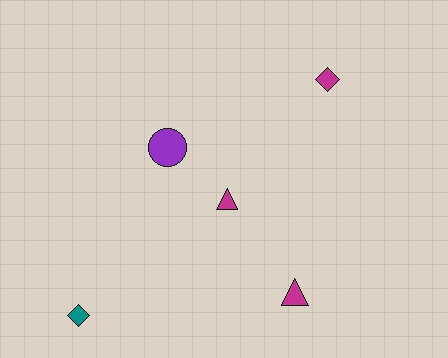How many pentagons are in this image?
There are no pentagons.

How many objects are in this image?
There are 5 objects.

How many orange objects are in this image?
There are no orange objects.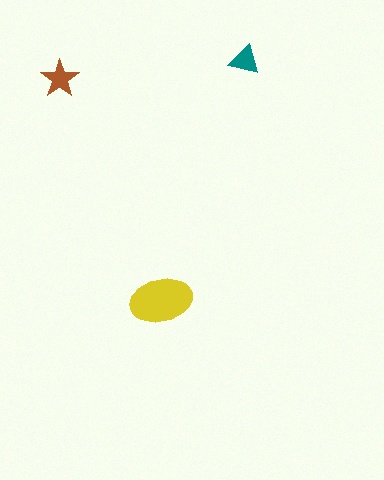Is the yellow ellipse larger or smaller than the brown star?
Larger.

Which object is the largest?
The yellow ellipse.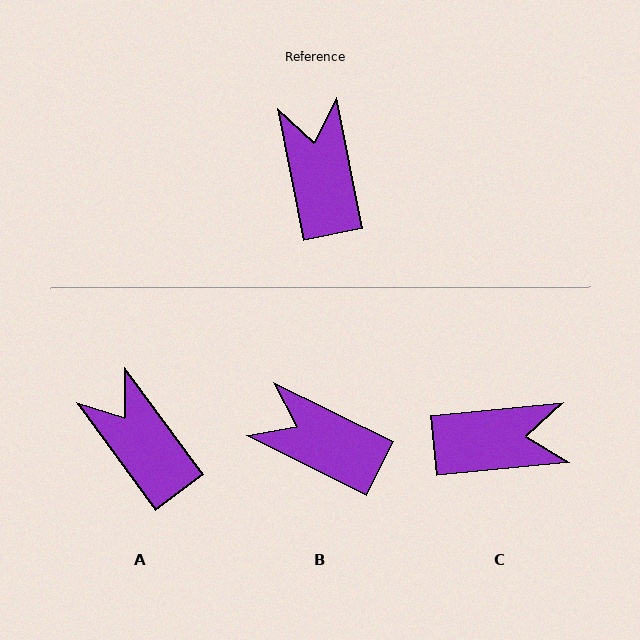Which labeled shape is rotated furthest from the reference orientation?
C, about 95 degrees away.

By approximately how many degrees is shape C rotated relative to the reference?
Approximately 95 degrees clockwise.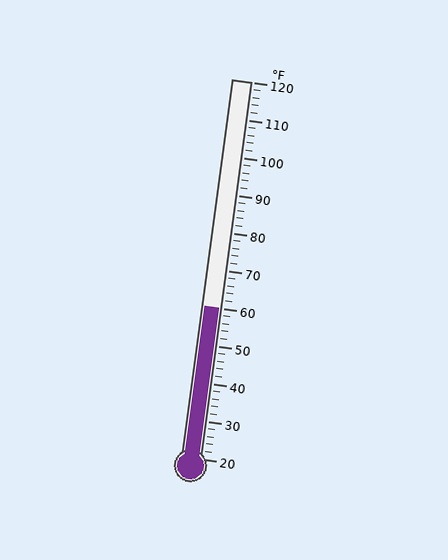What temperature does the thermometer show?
The thermometer shows approximately 60°F.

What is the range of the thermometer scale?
The thermometer scale ranges from 20°F to 120°F.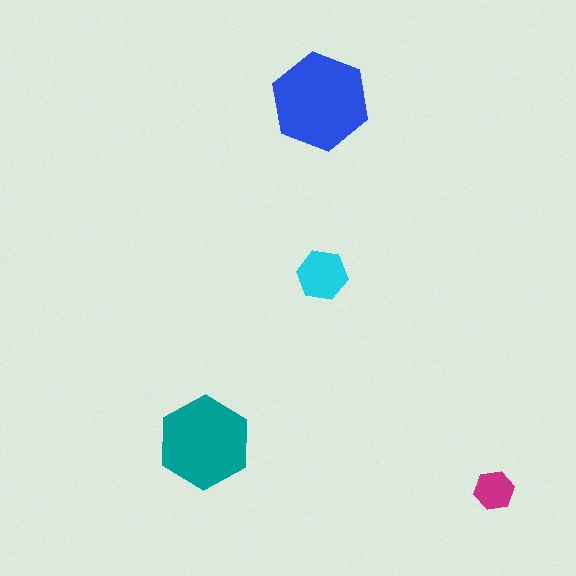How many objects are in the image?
There are 4 objects in the image.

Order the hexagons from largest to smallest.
the blue one, the teal one, the cyan one, the magenta one.